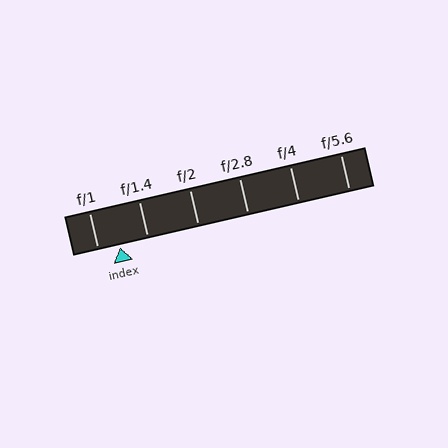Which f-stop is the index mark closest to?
The index mark is closest to f/1.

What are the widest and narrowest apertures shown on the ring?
The widest aperture shown is f/1 and the narrowest is f/5.6.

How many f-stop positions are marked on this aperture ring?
There are 6 f-stop positions marked.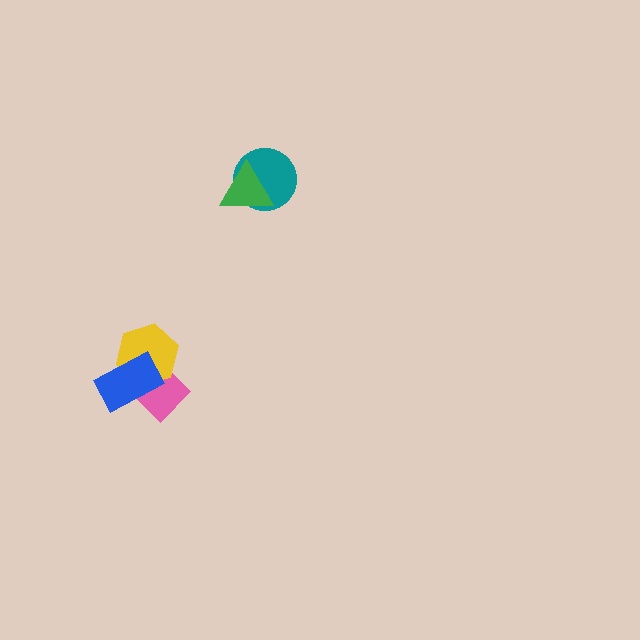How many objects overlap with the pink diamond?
2 objects overlap with the pink diamond.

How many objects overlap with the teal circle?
1 object overlaps with the teal circle.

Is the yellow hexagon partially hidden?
Yes, it is partially covered by another shape.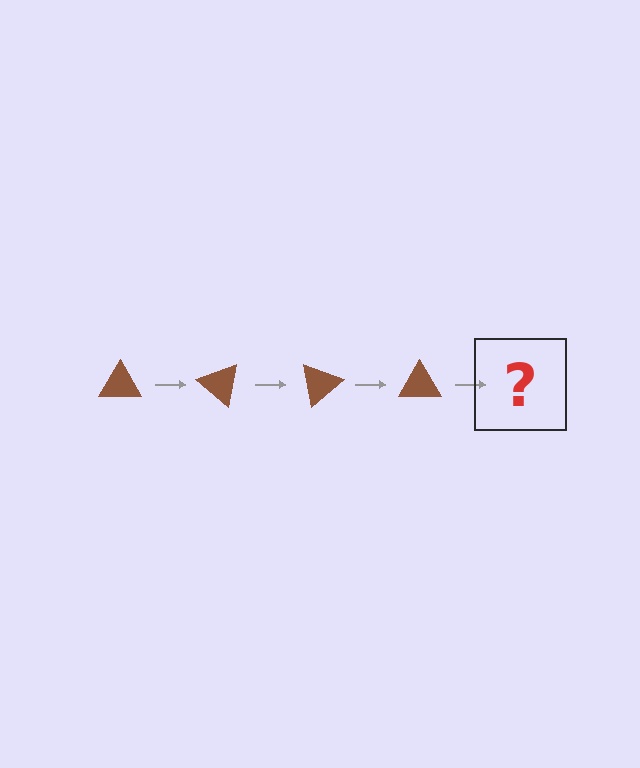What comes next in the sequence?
The next element should be a brown triangle rotated 160 degrees.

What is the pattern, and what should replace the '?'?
The pattern is that the triangle rotates 40 degrees each step. The '?' should be a brown triangle rotated 160 degrees.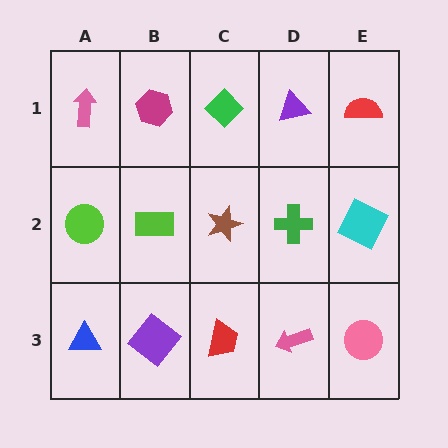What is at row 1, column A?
A pink arrow.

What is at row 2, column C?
A brown star.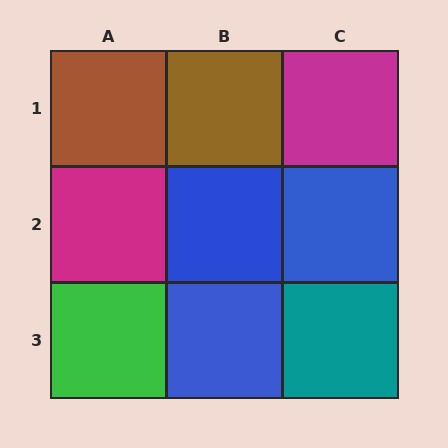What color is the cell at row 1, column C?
Magenta.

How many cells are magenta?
2 cells are magenta.